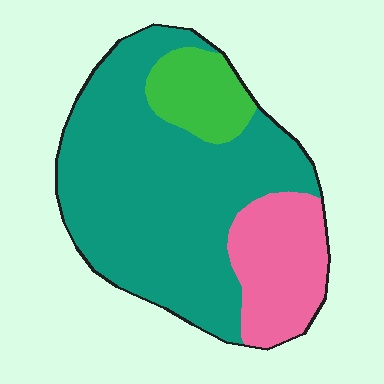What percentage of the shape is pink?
Pink takes up between a sixth and a third of the shape.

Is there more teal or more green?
Teal.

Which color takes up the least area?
Green, at roughly 10%.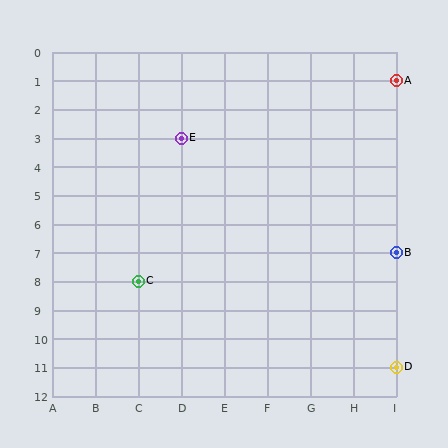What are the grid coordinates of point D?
Point D is at grid coordinates (I, 11).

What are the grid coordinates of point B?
Point B is at grid coordinates (I, 7).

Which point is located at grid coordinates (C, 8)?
Point C is at (C, 8).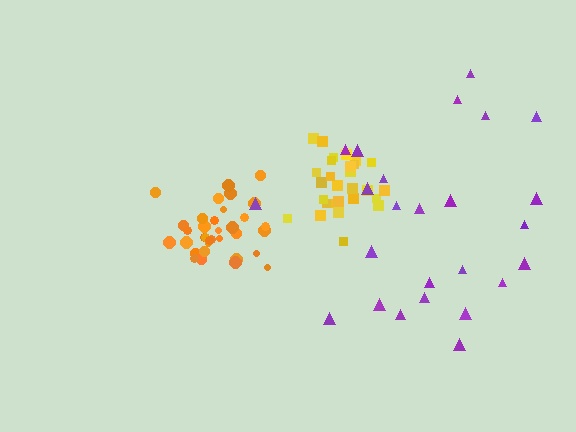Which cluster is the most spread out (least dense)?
Purple.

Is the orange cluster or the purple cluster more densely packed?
Orange.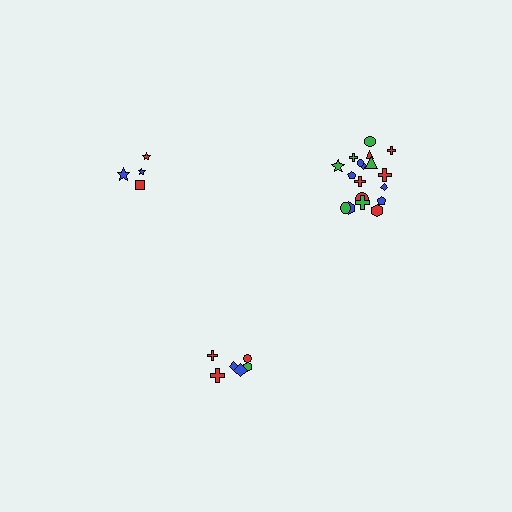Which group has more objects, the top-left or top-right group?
The top-right group.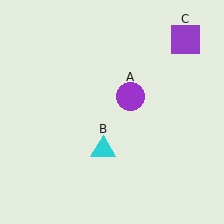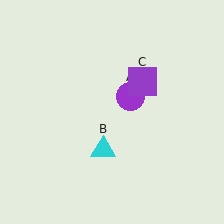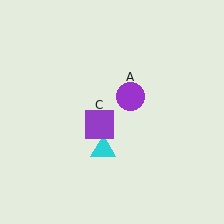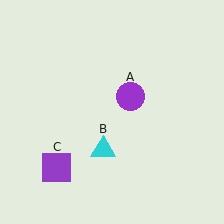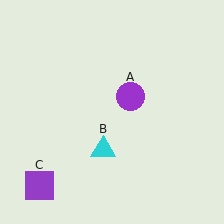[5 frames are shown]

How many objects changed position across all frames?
1 object changed position: purple square (object C).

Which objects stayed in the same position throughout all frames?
Purple circle (object A) and cyan triangle (object B) remained stationary.